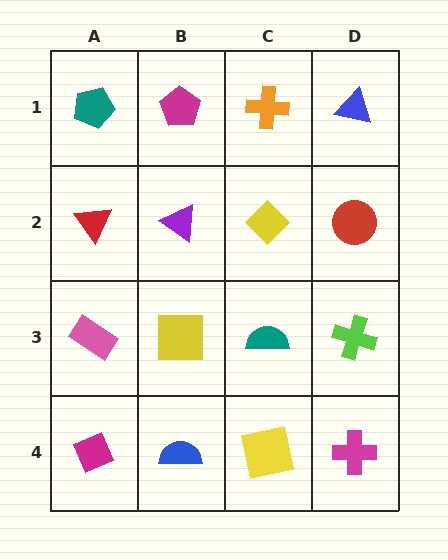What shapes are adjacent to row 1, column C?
A yellow diamond (row 2, column C), a magenta pentagon (row 1, column B), a blue triangle (row 1, column D).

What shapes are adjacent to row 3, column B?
A purple triangle (row 2, column B), a blue semicircle (row 4, column B), a pink rectangle (row 3, column A), a teal semicircle (row 3, column C).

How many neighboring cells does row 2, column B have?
4.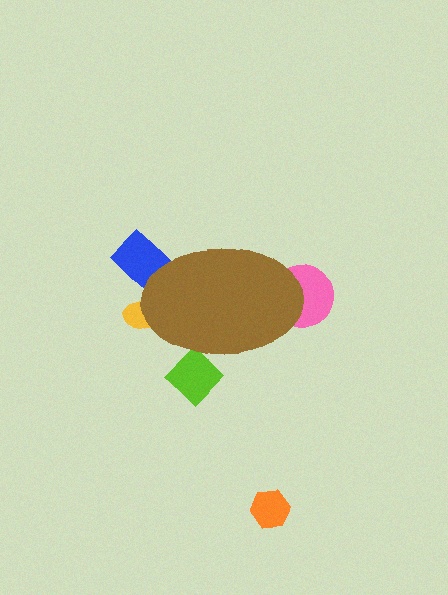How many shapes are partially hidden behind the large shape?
4 shapes are partially hidden.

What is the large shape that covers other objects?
A brown ellipse.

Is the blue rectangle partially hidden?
Yes, the blue rectangle is partially hidden behind the brown ellipse.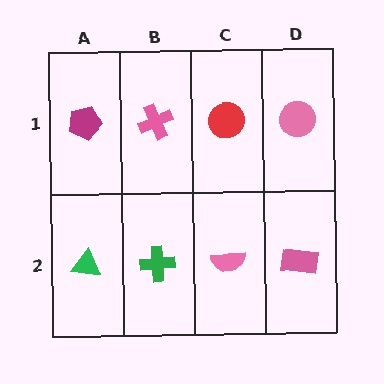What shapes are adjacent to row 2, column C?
A red circle (row 1, column C), a green cross (row 2, column B), a pink rectangle (row 2, column D).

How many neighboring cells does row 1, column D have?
2.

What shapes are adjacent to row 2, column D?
A pink circle (row 1, column D), a pink semicircle (row 2, column C).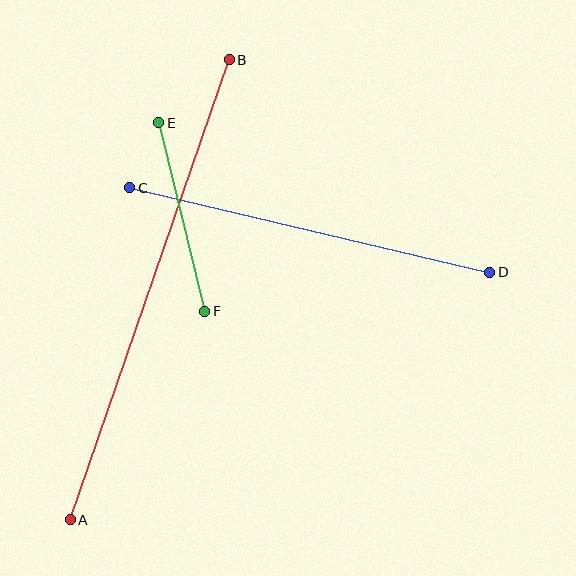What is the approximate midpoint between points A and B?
The midpoint is at approximately (150, 290) pixels.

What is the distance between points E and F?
The distance is approximately 194 pixels.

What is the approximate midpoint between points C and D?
The midpoint is at approximately (310, 230) pixels.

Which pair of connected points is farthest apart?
Points A and B are farthest apart.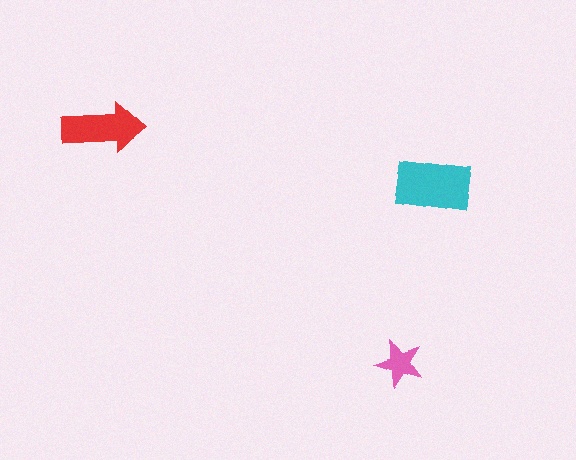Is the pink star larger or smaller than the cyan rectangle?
Smaller.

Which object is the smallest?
The pink star.